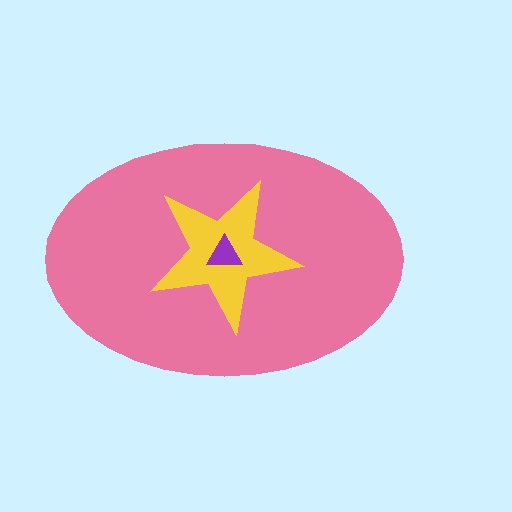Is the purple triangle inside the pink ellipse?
Yes.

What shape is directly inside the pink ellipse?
The yellow star.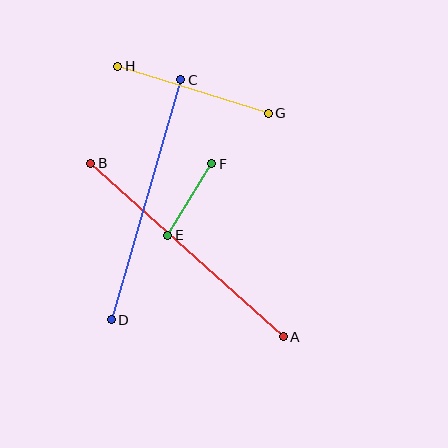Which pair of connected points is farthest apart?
Points A and B are farthest apart.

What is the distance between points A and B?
The distance is approximately 259 pixels.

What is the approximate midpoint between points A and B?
The midpoint is at approximately (187, 250) pixels.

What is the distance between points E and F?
The distance is approximately 84 pixels.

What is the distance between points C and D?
The distance is approximately 250 pixels.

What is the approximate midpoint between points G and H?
The midpoint is at approximately (193, 90) pixels.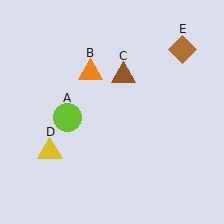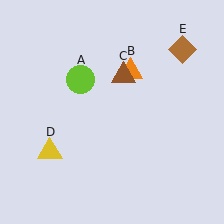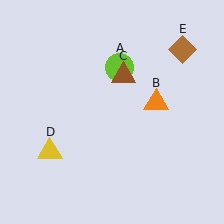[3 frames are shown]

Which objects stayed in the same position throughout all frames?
Brown triangle (object C) and yellow triangle (object D) and brown diamond (object E) remained stationary.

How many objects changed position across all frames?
2 objects changed position: lime circle (object A), orange triangle (object B).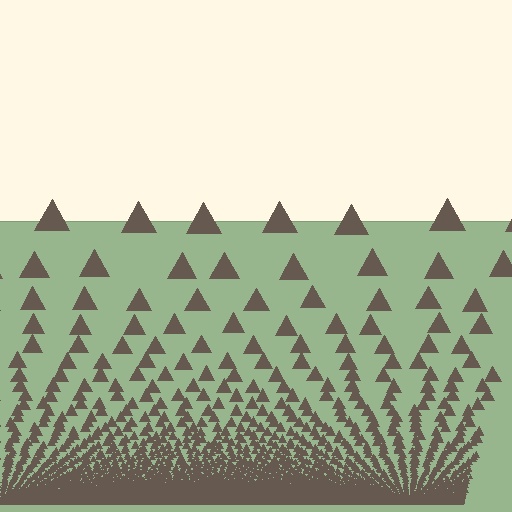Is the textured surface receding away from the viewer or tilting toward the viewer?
The surface appears to tilt toward the viewer. Texture elements get larger and sparser toward the top.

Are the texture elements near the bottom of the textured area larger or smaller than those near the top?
Smaller. The gradient is inverted — elements near the bottom are smaller and denser.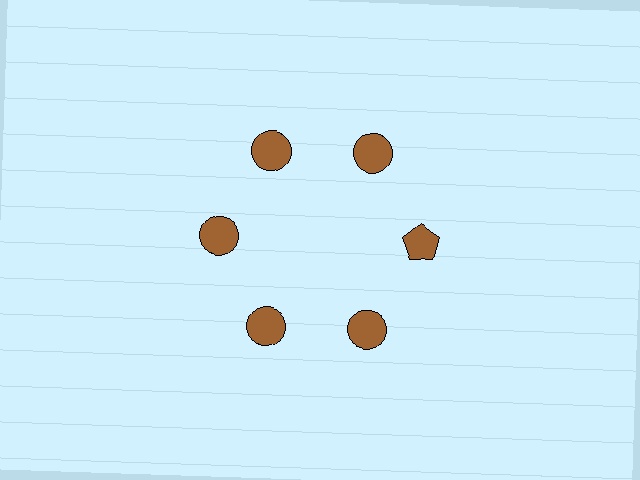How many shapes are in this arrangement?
There are 6 shapes arranged in a ring pattern.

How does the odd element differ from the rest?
It has a different shape: pentagon instead of circle.